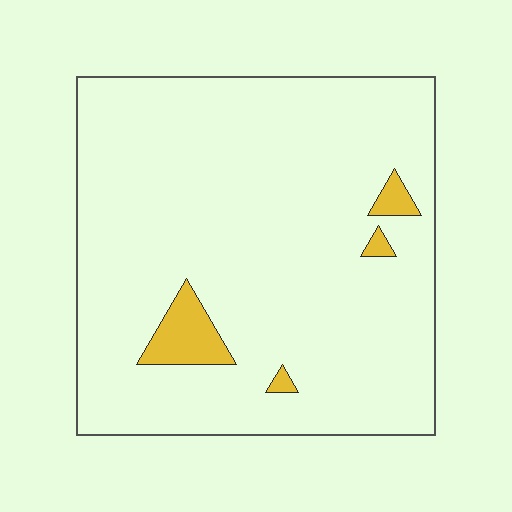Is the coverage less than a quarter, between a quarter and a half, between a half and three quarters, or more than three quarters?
Less than a quarter.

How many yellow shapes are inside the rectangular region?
4.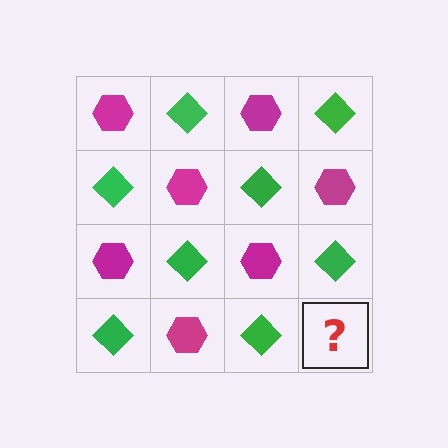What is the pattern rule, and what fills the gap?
The rule is that it alternates magenta hexagon and green diamond in a checkerboard pattern. The gap should be filled with a magenta hexagon.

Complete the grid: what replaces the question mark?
The question mark should be replaced with a magenta hexagon.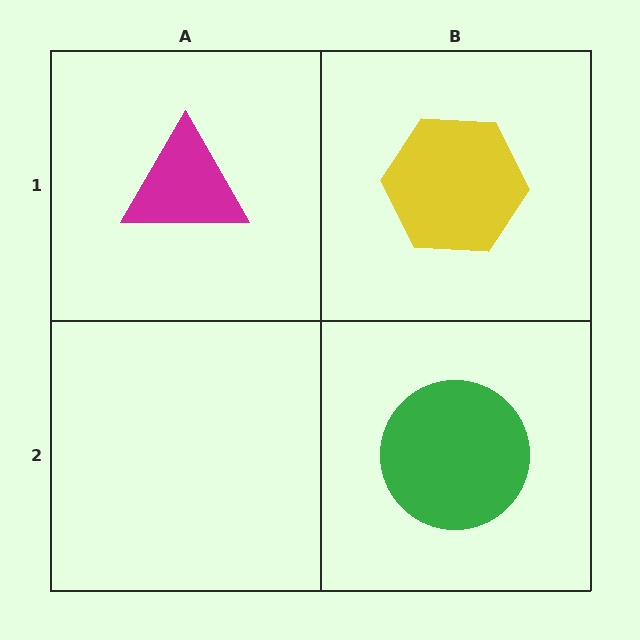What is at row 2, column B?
A green circle.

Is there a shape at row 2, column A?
No, that cell is empty.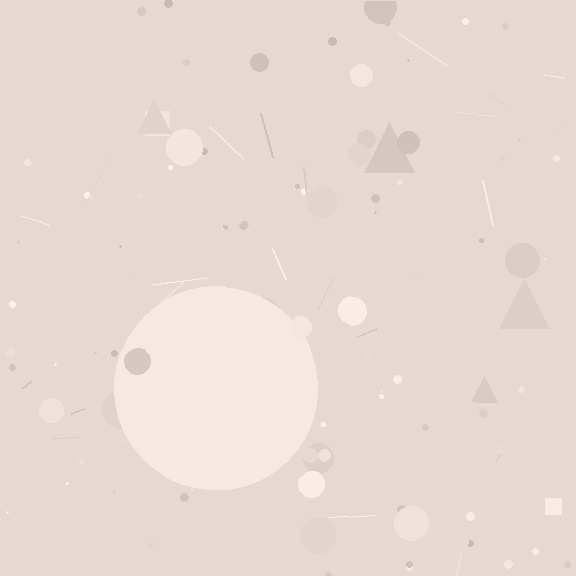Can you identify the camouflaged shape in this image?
The camouflaged shape is a circle.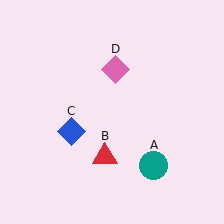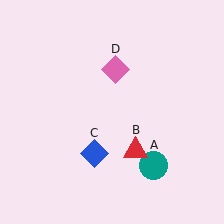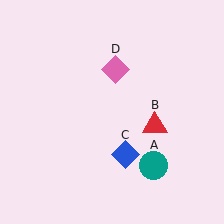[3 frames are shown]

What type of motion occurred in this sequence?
The red triangle (object B), blue diamond (object C) rotated counterclockwise around the center of the scene.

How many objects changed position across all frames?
2 objects changed position: red triangle (object B), blue diamond (object C).